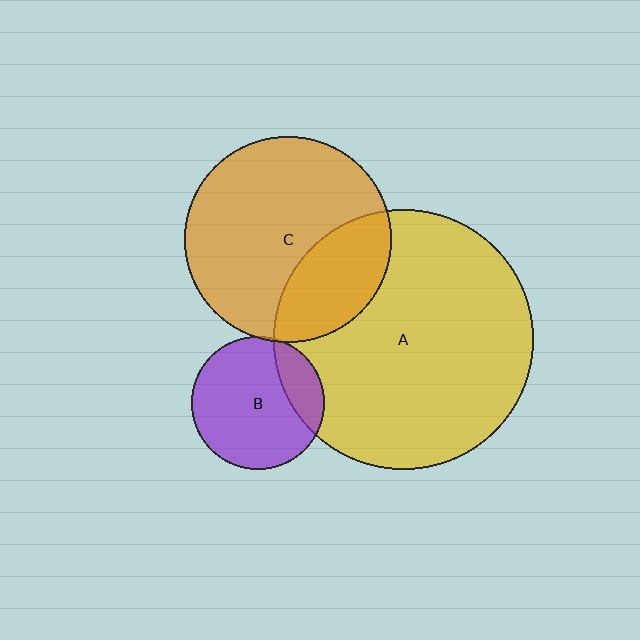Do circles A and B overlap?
Yes.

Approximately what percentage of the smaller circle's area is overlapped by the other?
Approximately 20%.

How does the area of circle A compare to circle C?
Approximately 1.6 times.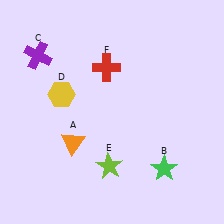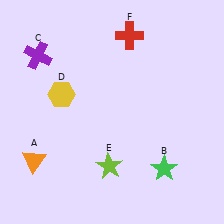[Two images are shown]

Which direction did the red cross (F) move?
The red cross (F) moved up.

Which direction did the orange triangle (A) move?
The orange triangle (A) moved left.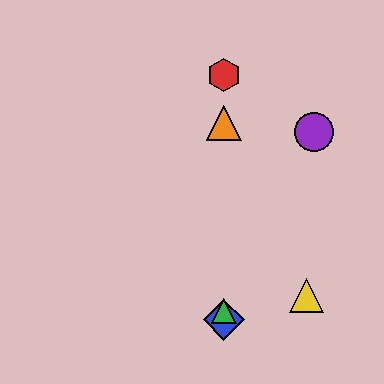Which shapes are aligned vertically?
The red hexagon, the blue diamond, the green triangle, the orange triangle are aligned vertically.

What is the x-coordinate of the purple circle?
The purple circle is at x≈314.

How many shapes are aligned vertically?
4 shapes (the red hexagon, the blue diamond, the green triangle, the orange triangle) are aligned vertically.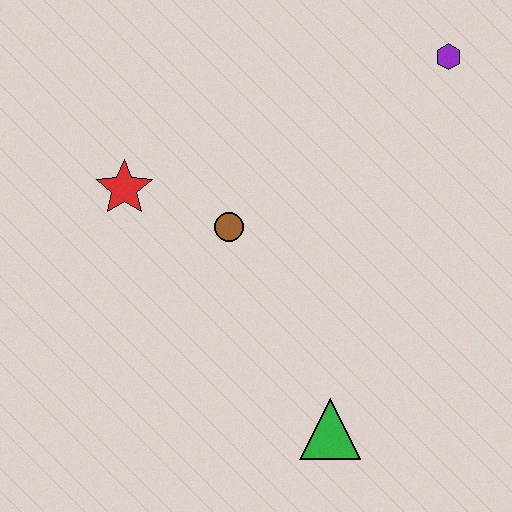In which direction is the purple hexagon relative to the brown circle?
The purple hexagon is to the right of the brown circle.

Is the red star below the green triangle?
No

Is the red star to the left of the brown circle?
Yes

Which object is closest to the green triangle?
The brown circle is closest to the green triangle.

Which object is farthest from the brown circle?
The purple hexagon is farthest from the brown circle.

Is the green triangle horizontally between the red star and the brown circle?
No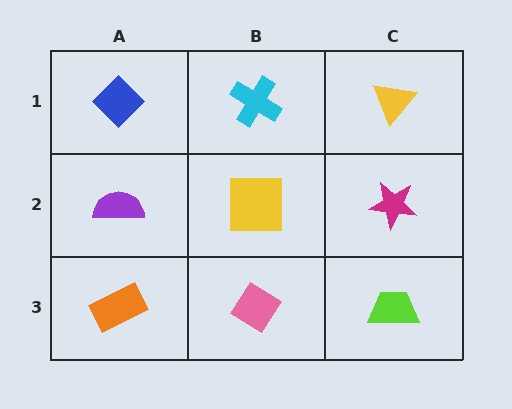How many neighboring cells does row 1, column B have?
3.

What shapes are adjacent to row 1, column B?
A yellow square (row 2, column B), a blue diamond (row 1, column A), a yellow triangle (row 1, column C).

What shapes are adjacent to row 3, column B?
A yellow square (row 2, column B), an orange rectangle (row 3, column A), a lime trapezoid (row 3, column C).